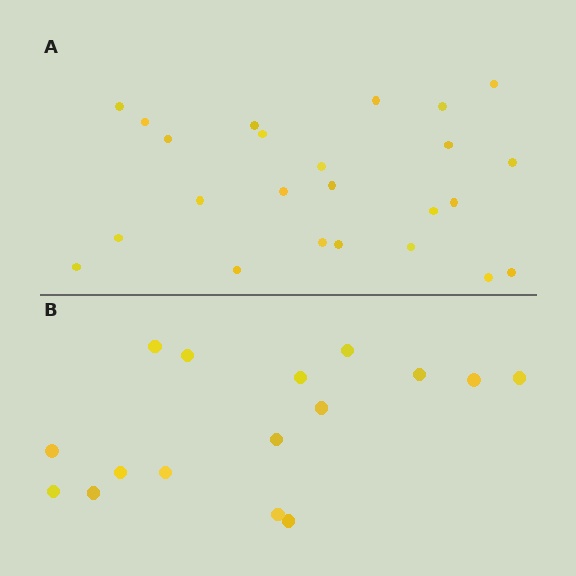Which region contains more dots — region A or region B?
Region A (the top region) has more dots.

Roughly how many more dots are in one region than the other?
Region A has roughly 8 or so more dots than region B.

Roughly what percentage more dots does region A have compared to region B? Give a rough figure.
About 50% more.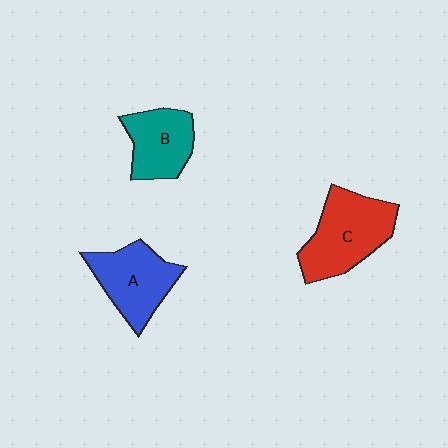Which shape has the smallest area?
Shape B (teal).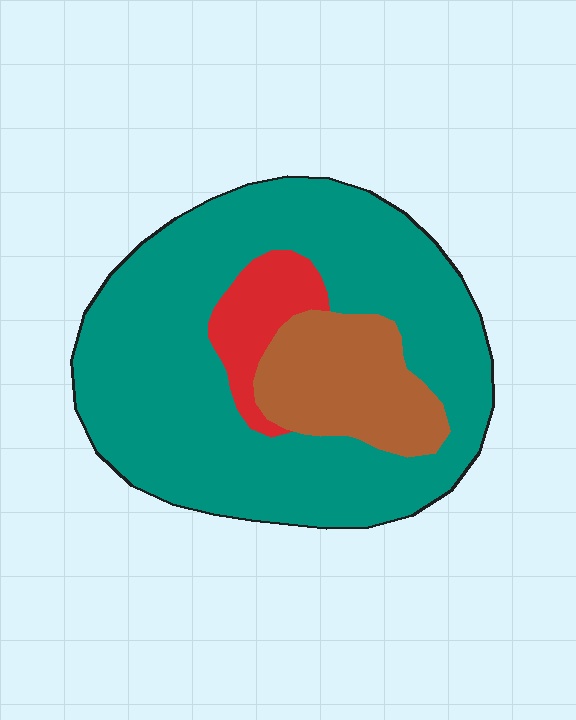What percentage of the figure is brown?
Brown covers roughly 15% of the figure.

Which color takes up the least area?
Red, at roughly 10%.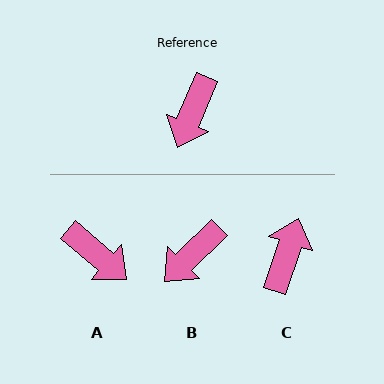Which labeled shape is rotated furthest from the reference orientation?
C, about 176 degrees away.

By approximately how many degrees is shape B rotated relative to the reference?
Approximately 23 degrees clockwise.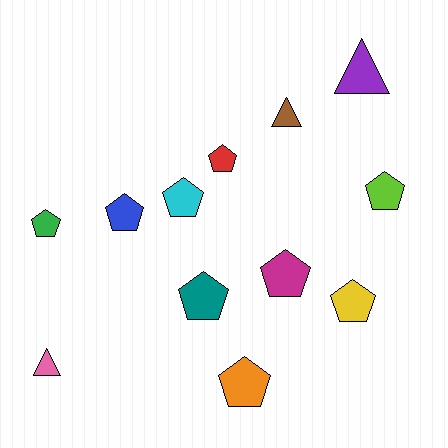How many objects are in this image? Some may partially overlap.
There are 12 objects.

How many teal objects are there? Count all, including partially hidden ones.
There is 1 teal object.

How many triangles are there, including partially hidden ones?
There are 3 triangles.